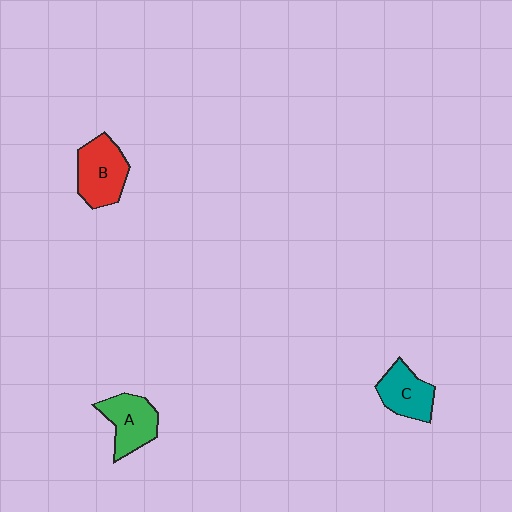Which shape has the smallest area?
Shape C (teal).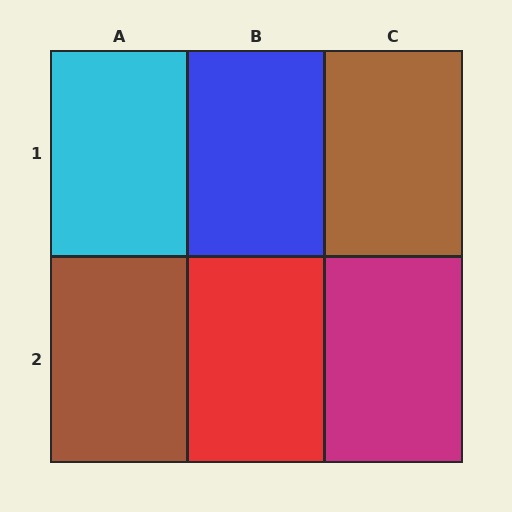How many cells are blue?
1 cell is blue.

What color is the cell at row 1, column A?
Cyan.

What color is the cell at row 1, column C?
Brown.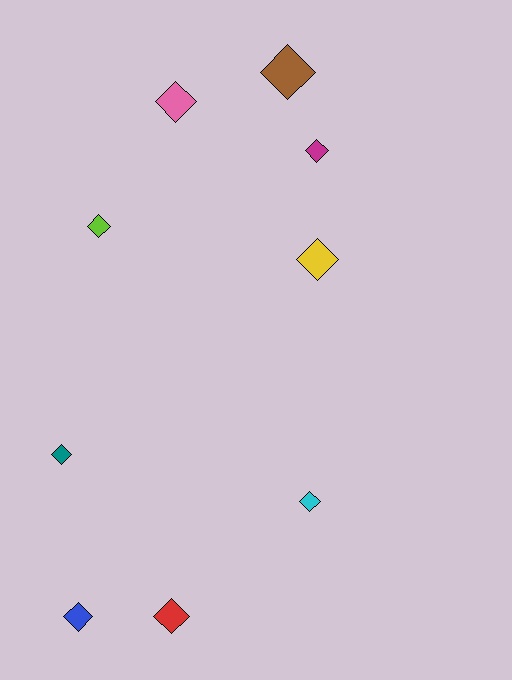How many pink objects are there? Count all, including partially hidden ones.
There is 1 pink object.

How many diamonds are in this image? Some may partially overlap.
There are 9 diamonds.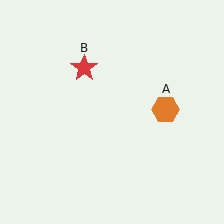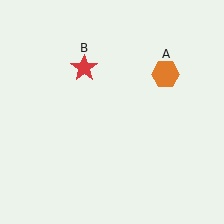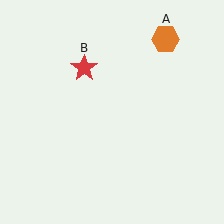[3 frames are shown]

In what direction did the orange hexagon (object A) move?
The orange hexagon (object A) moved up.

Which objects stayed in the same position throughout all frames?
Red star (object B) remained stationary.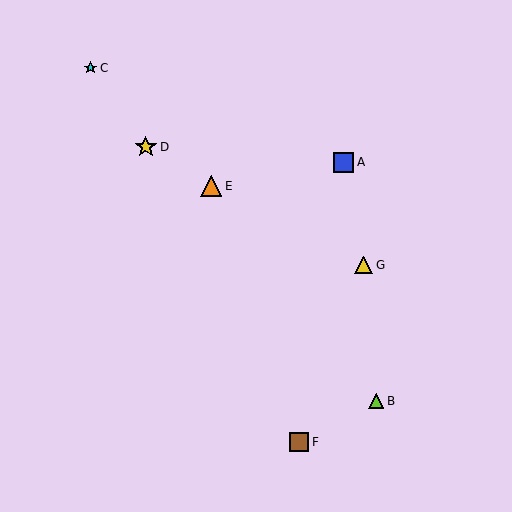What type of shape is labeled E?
Shape E is an orange triangle.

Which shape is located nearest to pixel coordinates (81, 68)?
The cyan star (labeled C) at (91, 68) is nearest to that location.